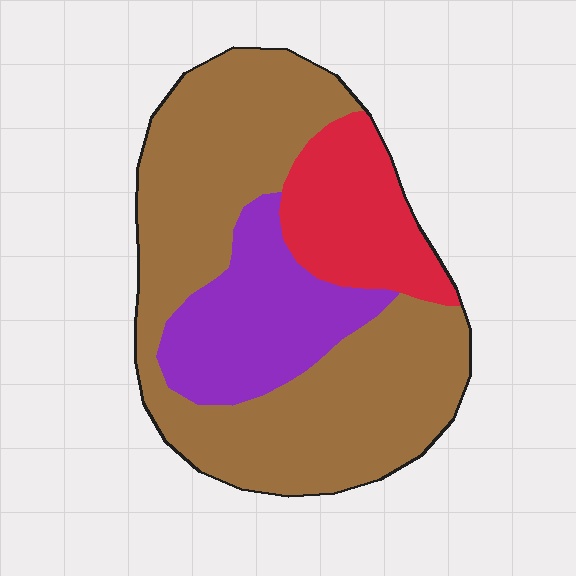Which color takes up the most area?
Brown, at roughly 60%.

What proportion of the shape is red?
Red takes up about one sixth (1/6) of the shape.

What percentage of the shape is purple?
Purple covers about 20% of the shape.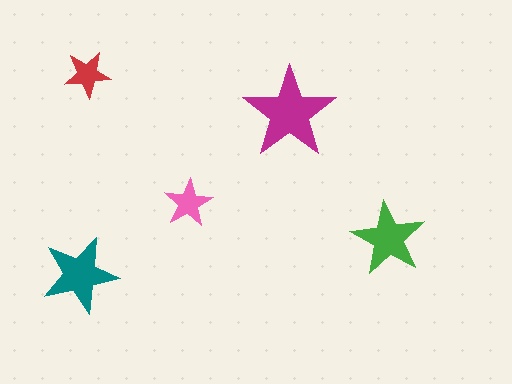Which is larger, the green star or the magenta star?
The magenta one.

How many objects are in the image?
There are 5 objects in the image.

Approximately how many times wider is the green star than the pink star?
About 1.5 times wider.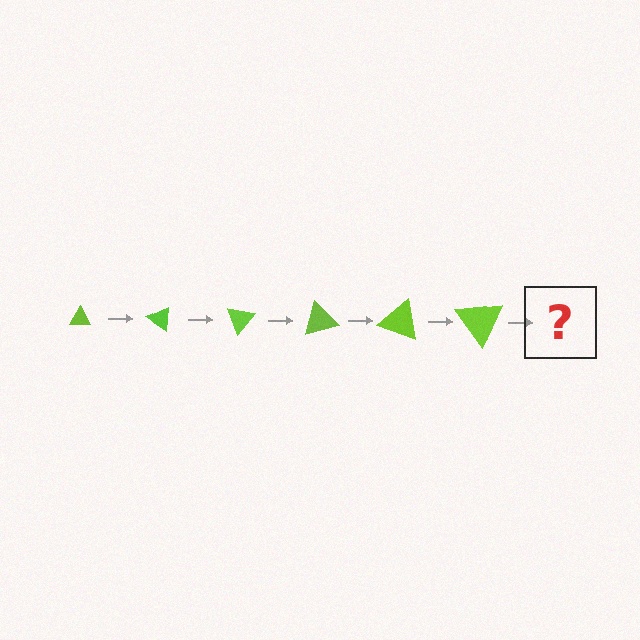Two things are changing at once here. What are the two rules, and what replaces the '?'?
The two rules are that the triangle grows larger each step and it rotates 35 degrees each step. The '?' should be a triangle, larger than the previous one and rotated 210 degrees from the start.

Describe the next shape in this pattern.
It should be a triangle, larger than the previous one and rotated 210 degrees from the start.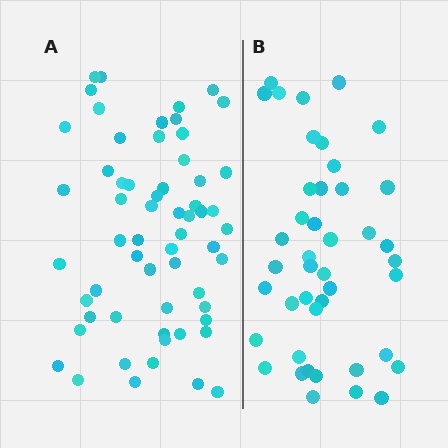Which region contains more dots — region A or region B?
Region A (the left region) has more dots.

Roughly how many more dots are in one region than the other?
Region A has approximately 15 more dots than region B.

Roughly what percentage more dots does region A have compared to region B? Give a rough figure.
About 40% more.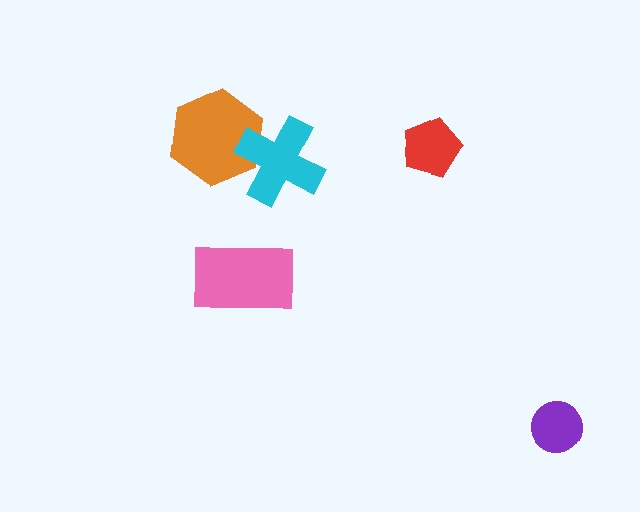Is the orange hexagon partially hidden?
Yes, it is partially covered by another shape.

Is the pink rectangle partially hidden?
No, no other shape covers it.